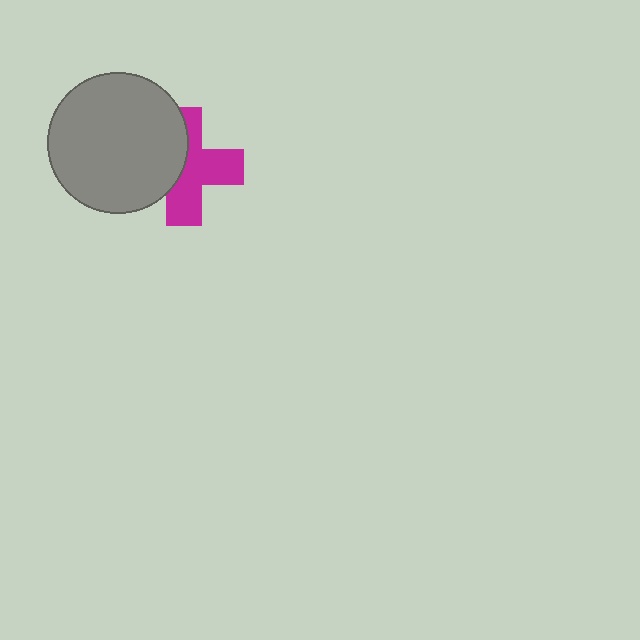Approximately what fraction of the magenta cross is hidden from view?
Roughly 42% of the magenta cross is hidden behind the gray circle.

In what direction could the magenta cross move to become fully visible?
The magenta cross could move right. That would shift it out from behind the gray circle entirely.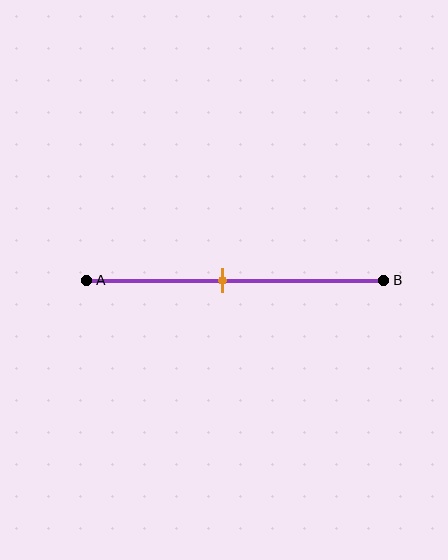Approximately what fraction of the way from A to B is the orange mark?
The orange mark is approximately 45% of the way from A to B.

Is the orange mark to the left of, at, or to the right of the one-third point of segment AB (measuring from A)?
The orange mark is to the right of the one-third point of segment AB.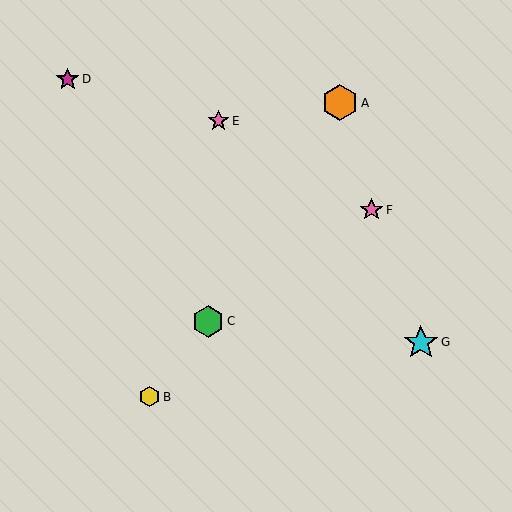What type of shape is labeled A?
Shape A is an orange hexagon.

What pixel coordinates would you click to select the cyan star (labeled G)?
Click at (421, 342) to select the cyan star G.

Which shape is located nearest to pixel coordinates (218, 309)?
The green hexagon (labeled C) at (208, 321) is nearest to that location.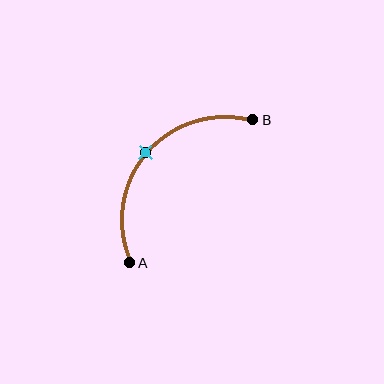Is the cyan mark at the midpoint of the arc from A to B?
Yes. The cyan mark lies on the arc at equal arc-length from both A and B — it is the arc midpoint.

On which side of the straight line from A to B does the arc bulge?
The arc bulges above and to the left of the straight line connecting A and B.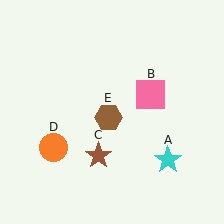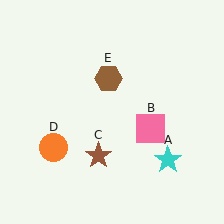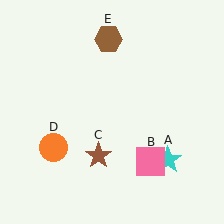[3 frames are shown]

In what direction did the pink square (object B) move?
The pink square (object B) moved down.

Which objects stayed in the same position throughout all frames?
Cyan star (object A) and brown star (object C) and orange circle (object D) remained stationary.